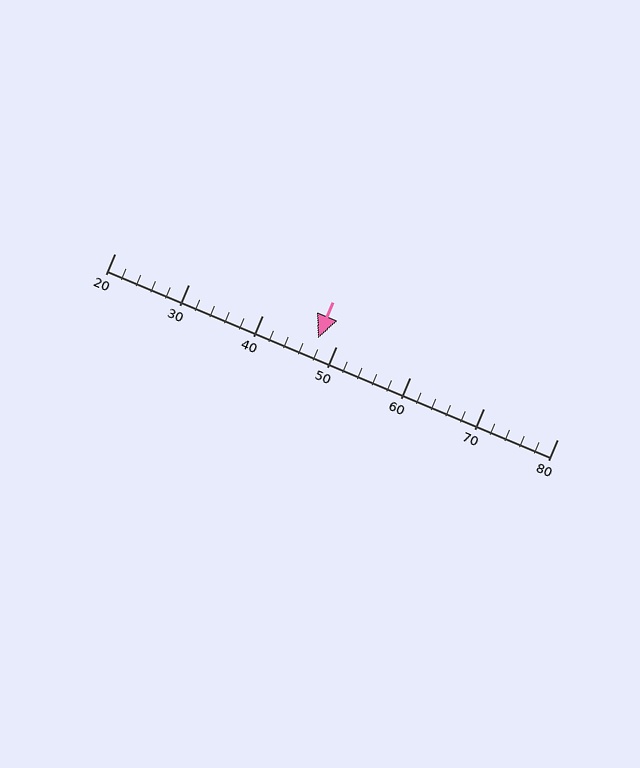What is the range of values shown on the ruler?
The ruler shows values from 20 to 80.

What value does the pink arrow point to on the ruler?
The pink arrow points to approximately 48.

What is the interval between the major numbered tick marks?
The major tick marks are spaced 10 units apart.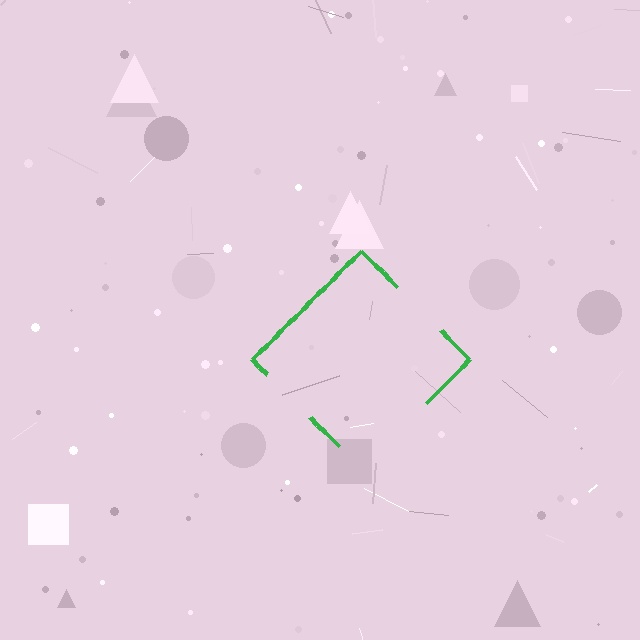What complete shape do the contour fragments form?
The contour fragments form a diamond.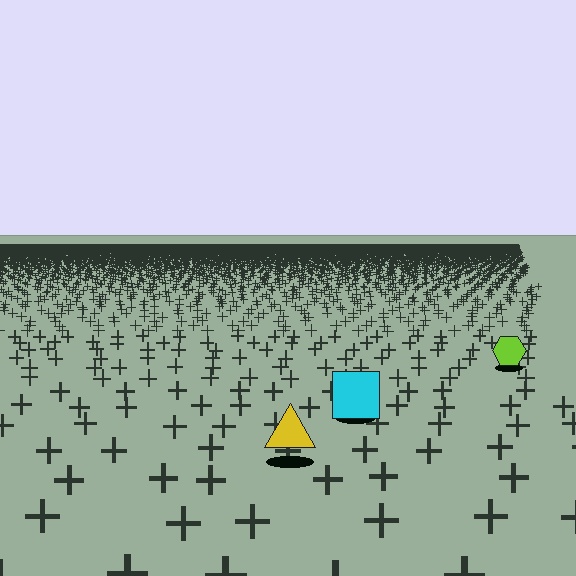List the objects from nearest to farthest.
From nearest to farthest: the yellow triangle, the cyan square, the lime hexagon.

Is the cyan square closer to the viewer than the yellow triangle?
No. The yellow triangle is closer — you can tell from the texture gradient: the ground texture is coarser near it.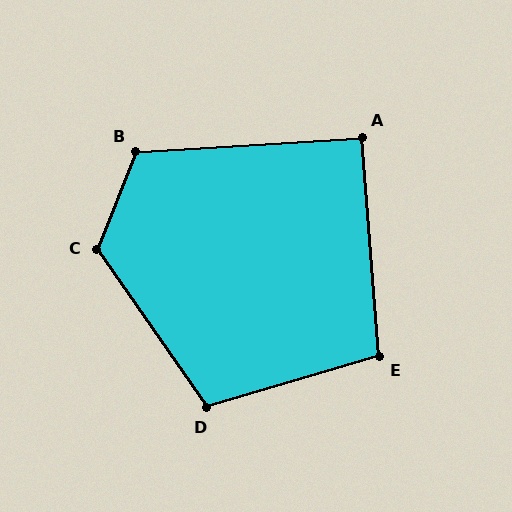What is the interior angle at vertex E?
Approximately 102 degrees (obtuse).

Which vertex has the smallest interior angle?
A, at approximately 91 degrees.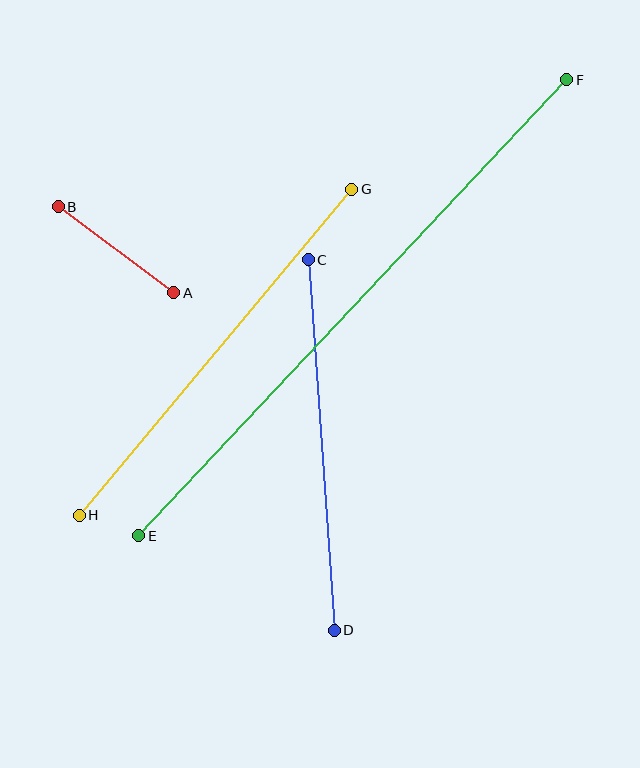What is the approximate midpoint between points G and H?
The midpoint is at approximately (215, 352) pixels.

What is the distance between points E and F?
The distance is approximately 625 pixels.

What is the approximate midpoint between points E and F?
The midpoint is at approximately (353, 308) pixels.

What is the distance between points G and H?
The distance is approximately 425 pixels.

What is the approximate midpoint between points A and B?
The midpoint is at approximately (116, 250) pixels.